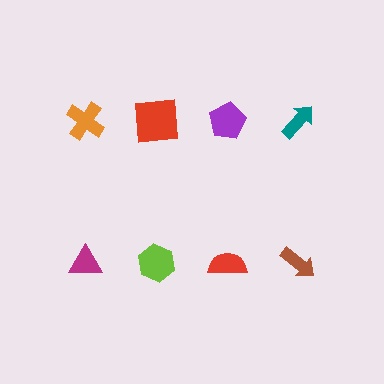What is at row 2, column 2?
A lime hexagon.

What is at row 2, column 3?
A red semicircle.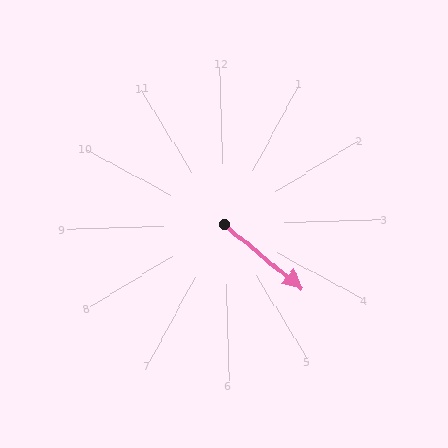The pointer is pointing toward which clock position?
Roughly 4 o'clock.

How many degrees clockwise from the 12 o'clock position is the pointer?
Approximately 131 degrees.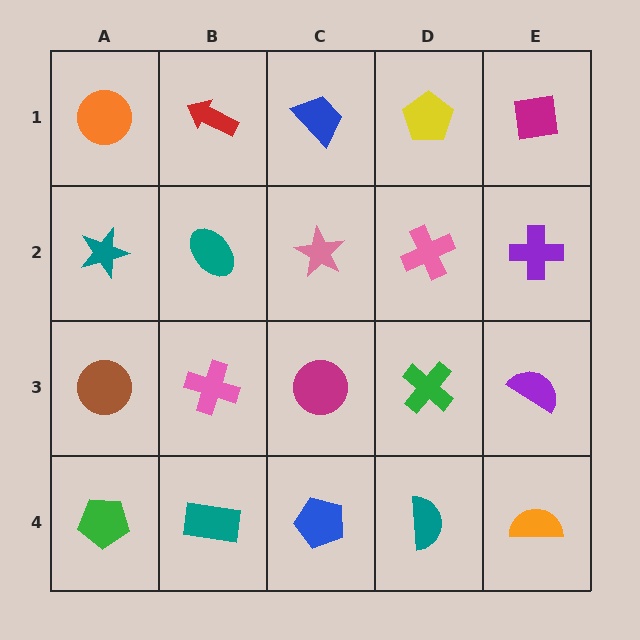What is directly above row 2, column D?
A yellow pentagon.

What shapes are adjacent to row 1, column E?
A purple cross (row 2, column E), a yellow pentagon (row 1, column D).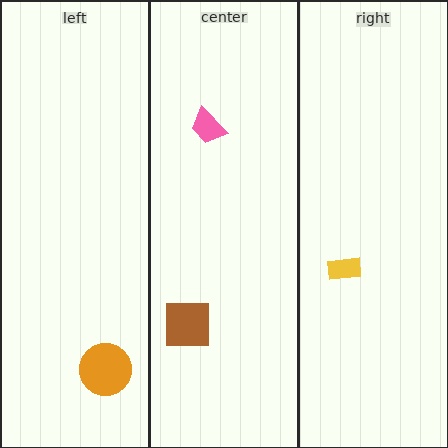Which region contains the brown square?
The center region.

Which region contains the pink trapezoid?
The center region.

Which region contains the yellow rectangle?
The right region.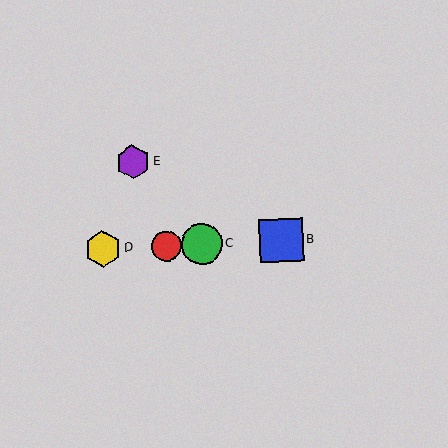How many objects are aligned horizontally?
4 objects (A, B, C, D) are aligned horizontally.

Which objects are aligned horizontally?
Objects A, B, C, D are aligned horizontally.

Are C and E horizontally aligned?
No, C is at y≈244 and E is at y≈162.